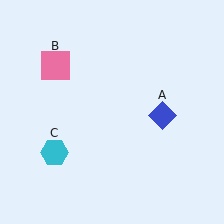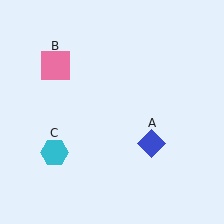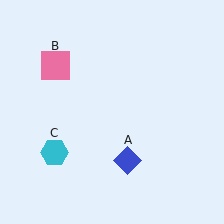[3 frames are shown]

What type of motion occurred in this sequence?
The blue diamond (object A) rotated clockwise around the center of the scene.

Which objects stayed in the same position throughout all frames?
Pink square (object B) and cyan hexagon (object C) remained stationary.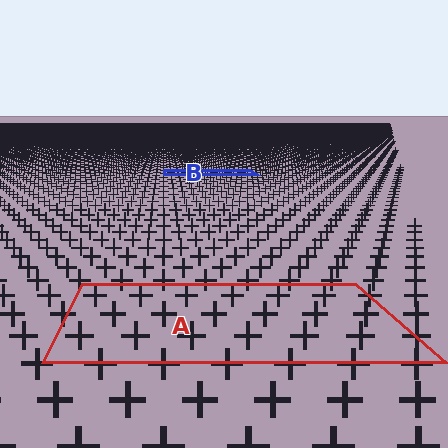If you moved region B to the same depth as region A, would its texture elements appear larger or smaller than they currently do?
They would appear larger. At a closer depth, the same texture elements are projected at a bigger on-screen size.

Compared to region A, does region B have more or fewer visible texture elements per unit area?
Region B has more texture elements per unit area — they are packed more densely because it is farther away.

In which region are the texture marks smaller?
The texture marks are smaller in region B, because it is farther away.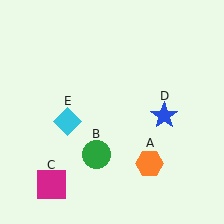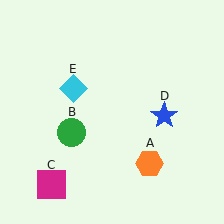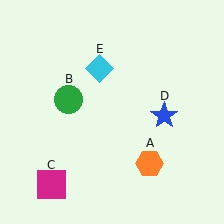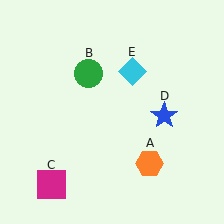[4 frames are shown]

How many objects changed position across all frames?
2 objects changed position: green circle (object B), cyan diamond (object E).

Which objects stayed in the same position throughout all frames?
Orange hexagon (object A) and magenta square (object C) and blue star (object D) remained stationary.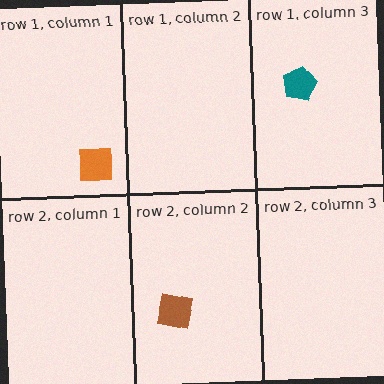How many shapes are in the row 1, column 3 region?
1.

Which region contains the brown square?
The row 2, column 2 region.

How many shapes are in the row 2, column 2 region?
1.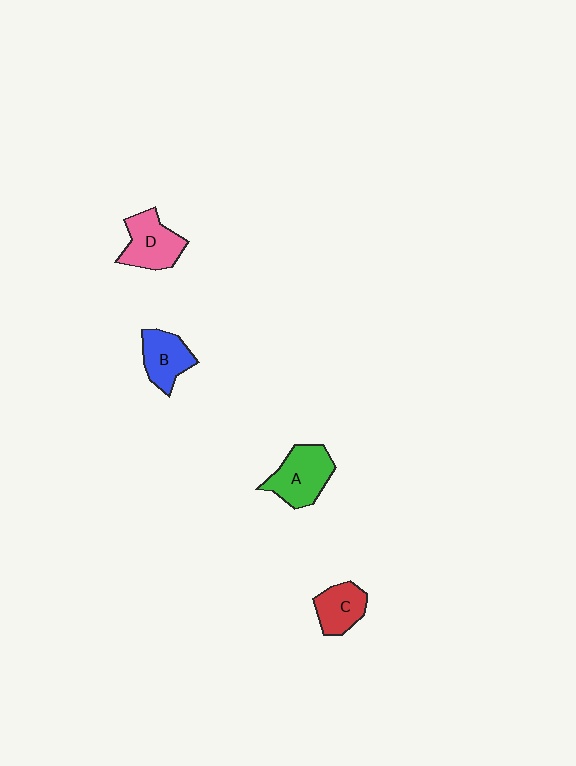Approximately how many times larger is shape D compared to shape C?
Approximately 1.3 times.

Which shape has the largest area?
Shape A (green).